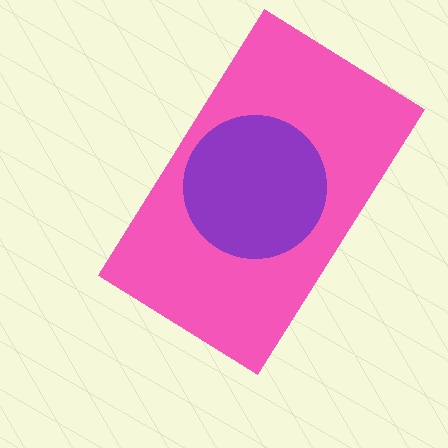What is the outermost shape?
The pink rectangle.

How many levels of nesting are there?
2.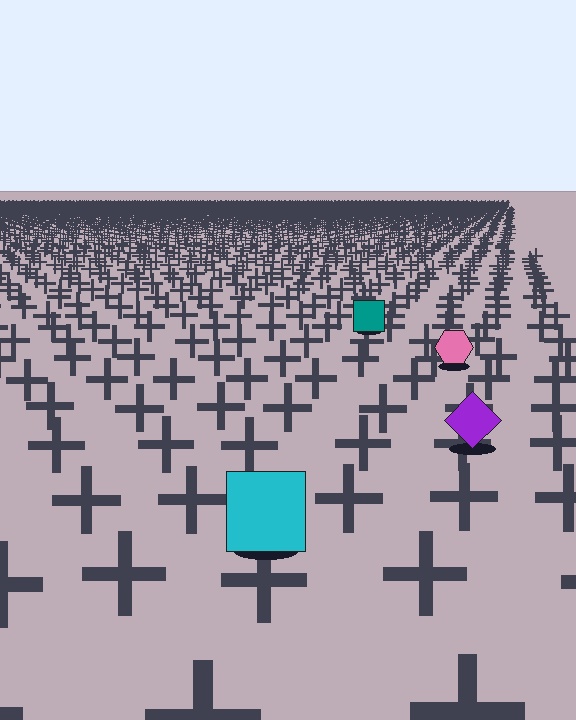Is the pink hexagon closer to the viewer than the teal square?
Yes. The pink hexagon is closer — you can tell from the texture gradient: the ground texture is coarser near it.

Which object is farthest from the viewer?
The teal square is farthest from the viewer. It appears smaller and the ground texture around it is denser.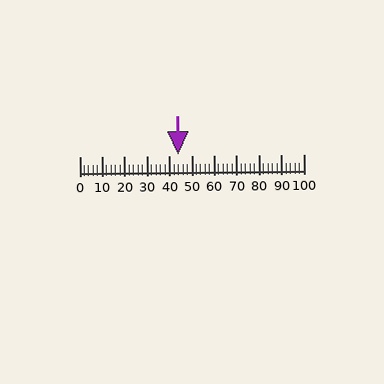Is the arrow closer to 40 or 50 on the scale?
The arrow is closer to 40.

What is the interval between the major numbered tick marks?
The major tick marks are spaced 10 units apart.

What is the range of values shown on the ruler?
The ruler shows values from 0 to 100.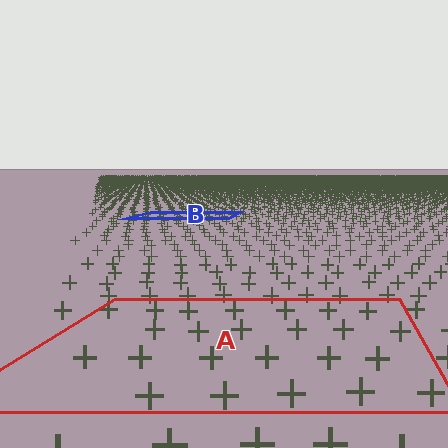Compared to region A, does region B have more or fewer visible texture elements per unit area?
Region B has more texture elements per unit area — they are packed more densely because it is farther away.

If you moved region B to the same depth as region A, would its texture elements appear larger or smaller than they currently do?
They would appear larger. At a closer depth, the same texture elements are projected at a bigger on-screen size.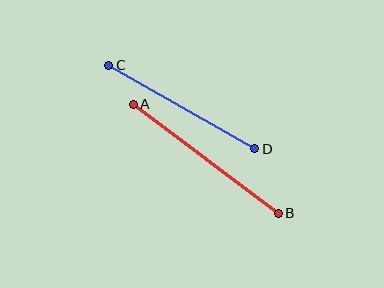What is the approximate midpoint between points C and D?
The midpoint is at approximately (182, 107) pixels.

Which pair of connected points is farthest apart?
Points A and B are farthest apart.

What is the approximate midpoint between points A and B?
The midpoint is at approximately (206, 159) pixels.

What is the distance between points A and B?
The distance is approximately 181 pixels.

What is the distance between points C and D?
The distance is approximately 168 pixels.